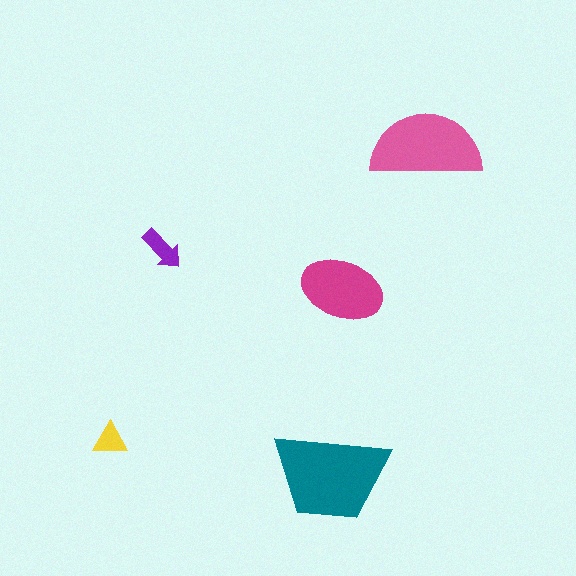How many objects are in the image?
There are 5 objects in the image.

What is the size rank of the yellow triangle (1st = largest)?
5th.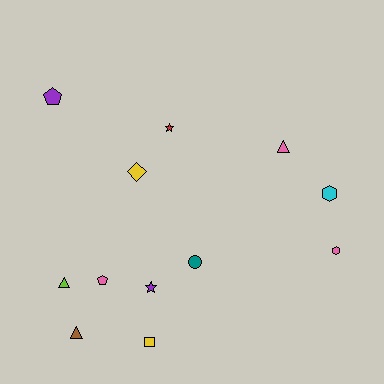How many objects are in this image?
There are 12 objects.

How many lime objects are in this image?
There is 1 lime object.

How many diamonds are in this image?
There is 1 diamond.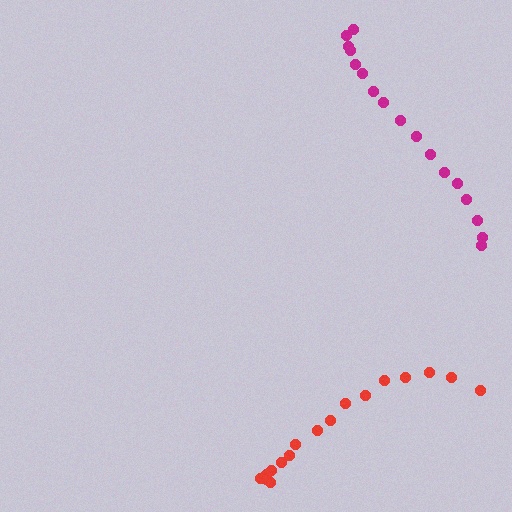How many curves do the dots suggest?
There are 2 distinct paths.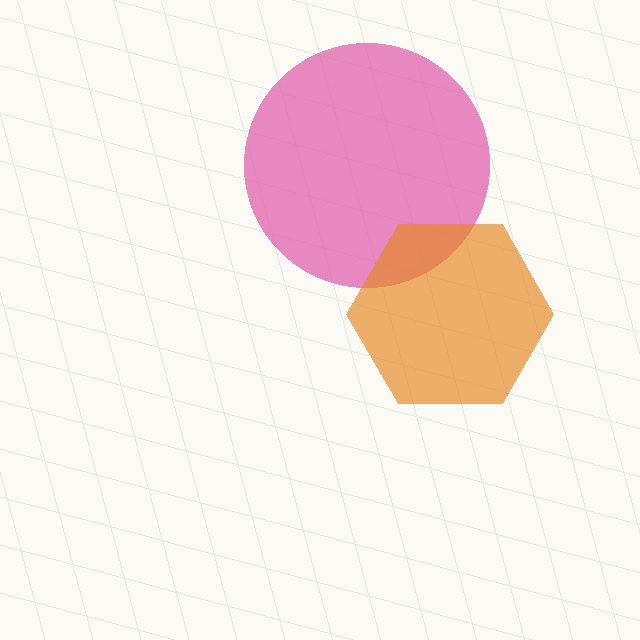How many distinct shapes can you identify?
There are 2 distinct shapes: a pink circle, an orange hexagon.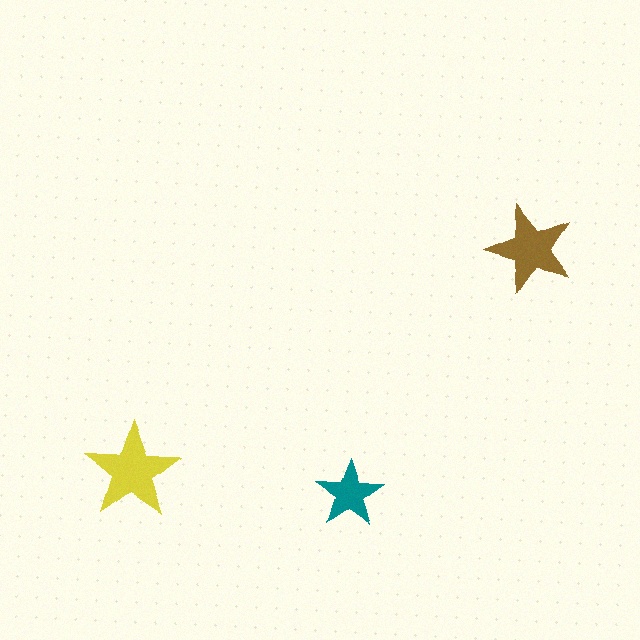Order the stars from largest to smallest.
the yellow one, the brown one, the teal one.